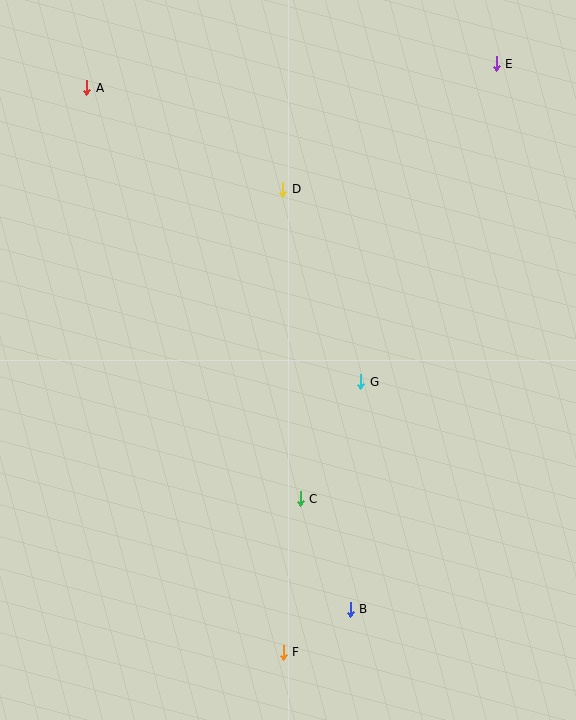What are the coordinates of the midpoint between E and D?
The midpoint between E and D is at (389, 127).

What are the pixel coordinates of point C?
Point C is at (300, 499).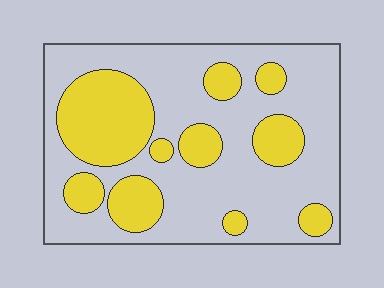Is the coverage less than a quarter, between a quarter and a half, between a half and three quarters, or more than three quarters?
Between a quarter and a half.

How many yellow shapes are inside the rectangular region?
10.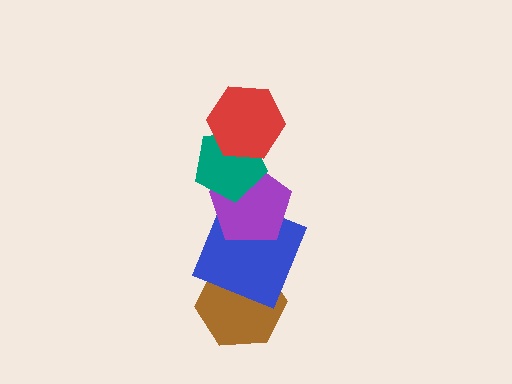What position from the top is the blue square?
The blue square is 4th from the top.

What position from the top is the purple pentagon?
The purple pentagon is 3rd from the top.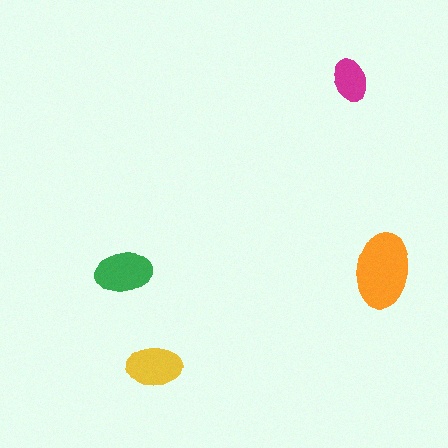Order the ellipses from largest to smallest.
the orange one, the green one, the yellow one, the magenta one.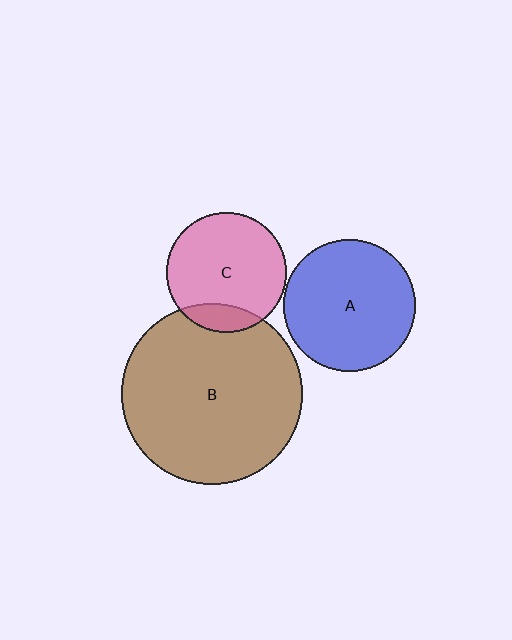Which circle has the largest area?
Circle B (brown).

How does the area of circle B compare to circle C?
Approximately 2.3 times.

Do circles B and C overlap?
Yes.